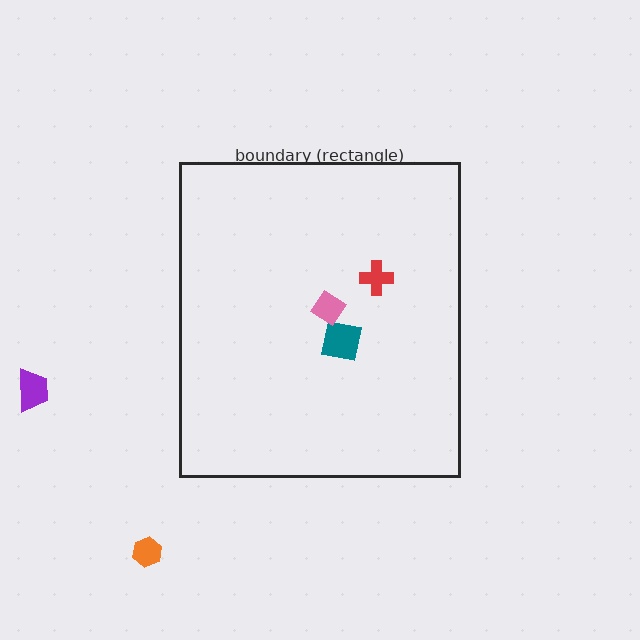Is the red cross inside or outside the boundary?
Inside.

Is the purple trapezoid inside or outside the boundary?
Outside.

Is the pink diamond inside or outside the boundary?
Inside.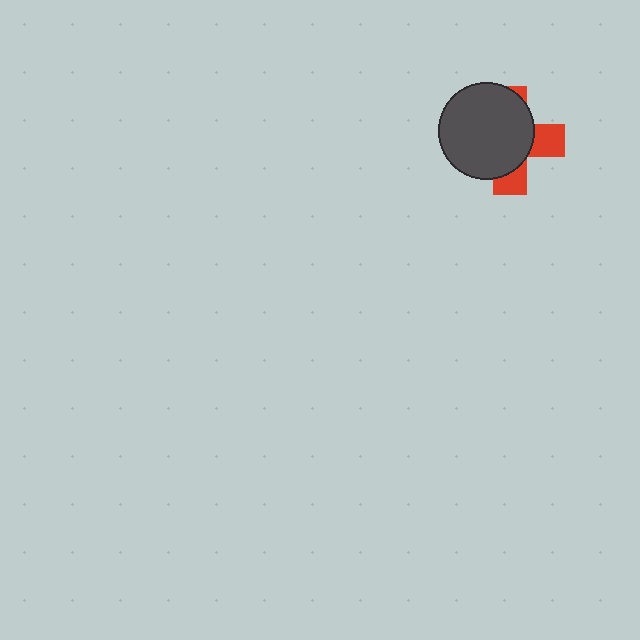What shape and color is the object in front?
The object in front is a dark gray circle.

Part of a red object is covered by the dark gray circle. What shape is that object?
It is a cross.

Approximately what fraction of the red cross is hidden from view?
Roughly 67% of the red cross is hidden behind the dark gray circle.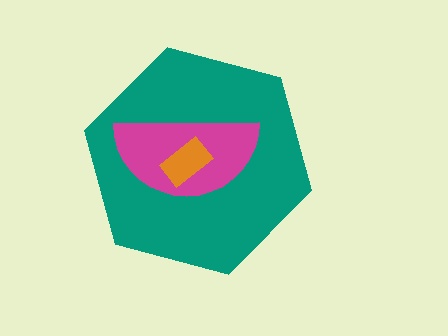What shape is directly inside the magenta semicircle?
The orange rectangle.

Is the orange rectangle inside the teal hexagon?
Yes.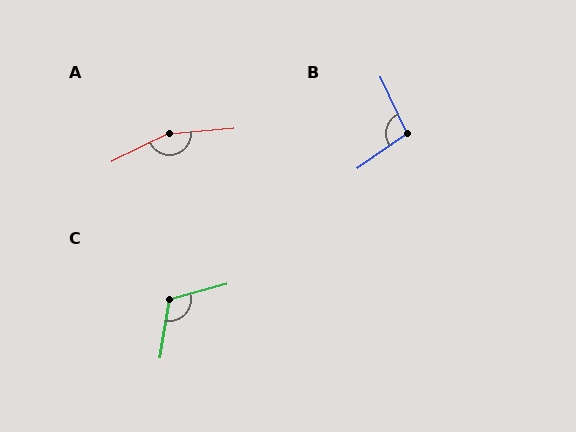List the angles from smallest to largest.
B (100°), C (114°), A (159°).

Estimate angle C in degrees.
Approximately 114 degrees.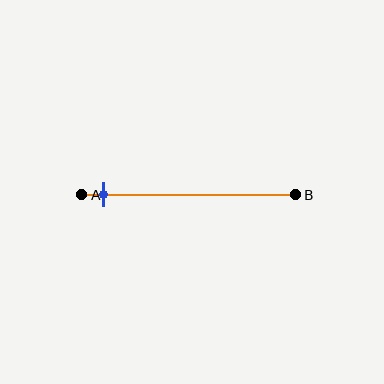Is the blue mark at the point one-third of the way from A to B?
No, the mark is at about 10% from A, not at the 33% one-third point.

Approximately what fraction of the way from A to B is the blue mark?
The blue mark is approximately 10% of the way from A to B.